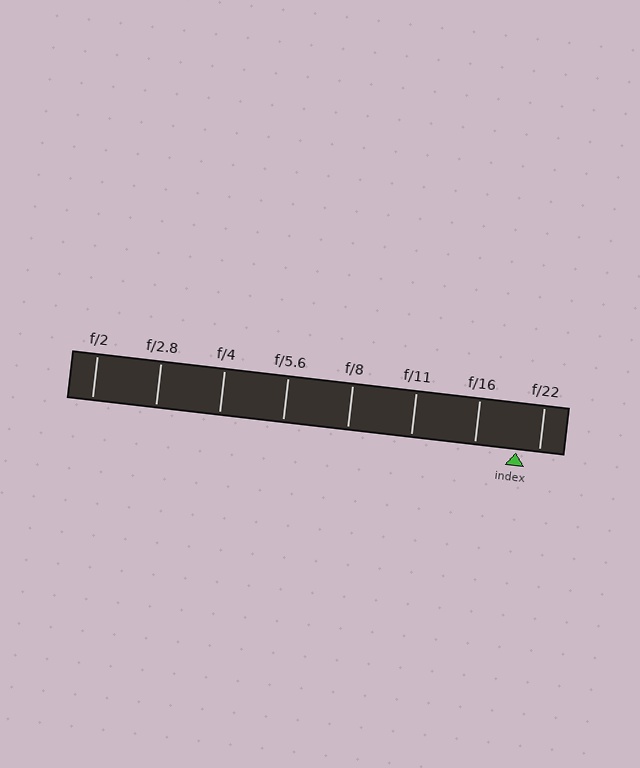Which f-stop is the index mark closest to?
The index mark is closest to f/22.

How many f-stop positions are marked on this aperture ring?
There are 8 f-stop positions marked.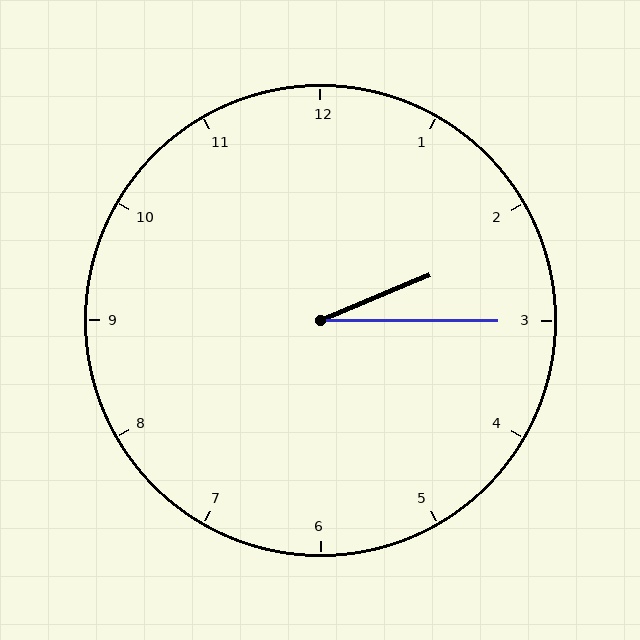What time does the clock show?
2:15.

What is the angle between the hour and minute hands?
Approximately 22 degrees.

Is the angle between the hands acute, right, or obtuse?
It is acute.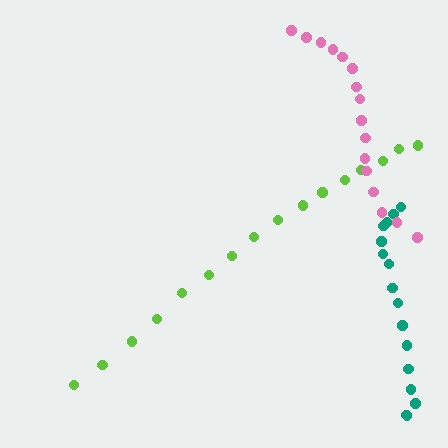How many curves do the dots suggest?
There are 3 distinct paths.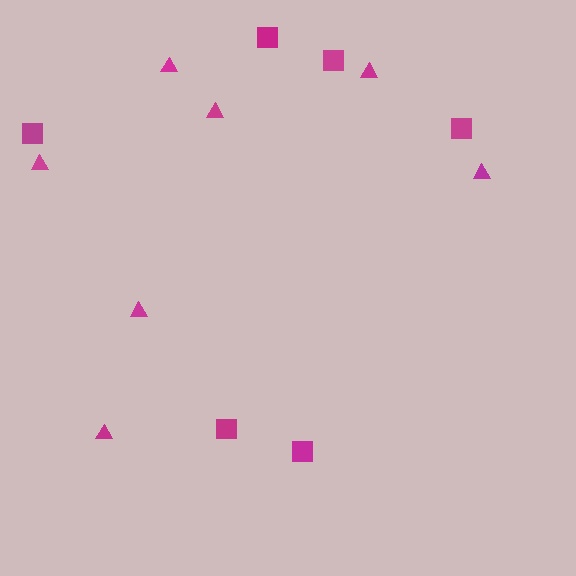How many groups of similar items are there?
There are 2 groups: one group of triangles (7) and one group of squares (6).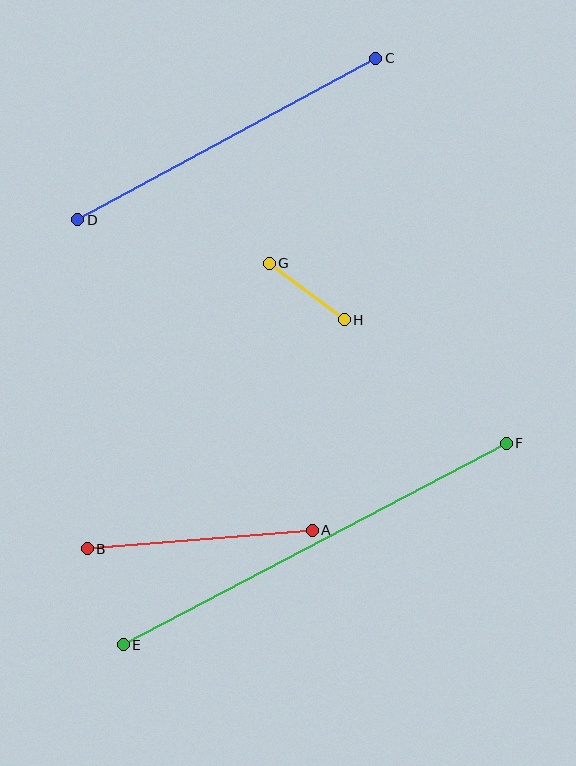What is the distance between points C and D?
The distance is approximately 339 pixels.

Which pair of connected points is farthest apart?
Points E and F are farthest apart.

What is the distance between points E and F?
The distance is approximately 432 pixels.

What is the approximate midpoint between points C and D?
The midpoint is at approximately (227, 139) pixels.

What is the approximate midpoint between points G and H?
The midpoint is at approximately (307, 292) pixels.